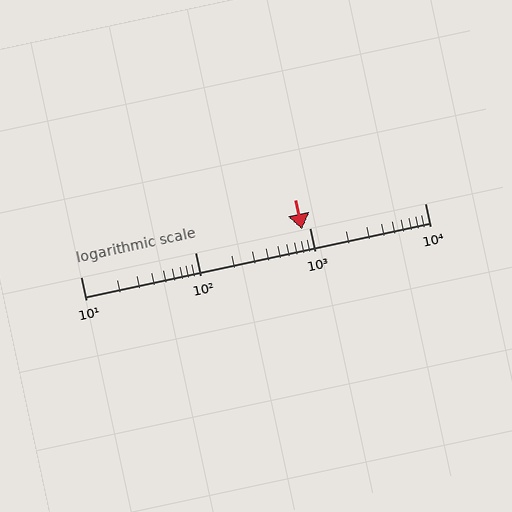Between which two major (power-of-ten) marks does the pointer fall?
The pointer is between 100 and 1000.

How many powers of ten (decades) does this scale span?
The scale spans 3 decades, from 10 to 10000.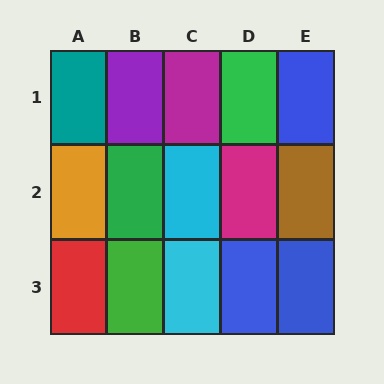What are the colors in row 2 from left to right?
Orange, green, cyan, magenta, brown.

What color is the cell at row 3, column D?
Blue.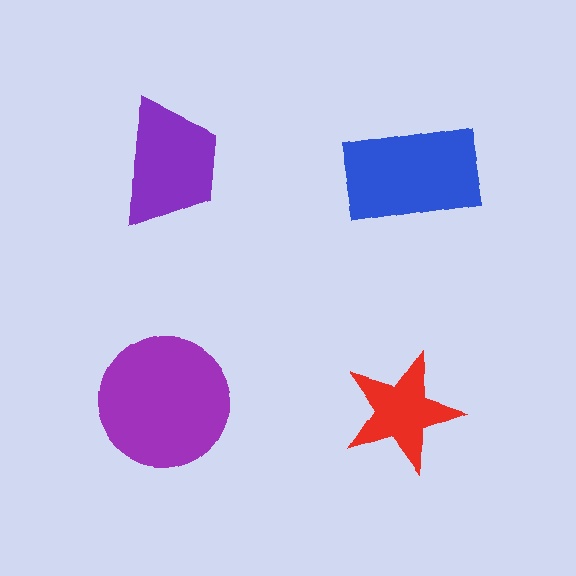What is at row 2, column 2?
A red star.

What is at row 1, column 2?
A blue rectangle.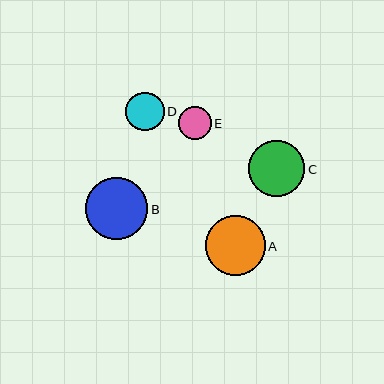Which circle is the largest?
Circle B is the largest with a size of approximately 62 pixels.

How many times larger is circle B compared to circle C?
Circle B is approximately 1.1 times the size of circle C.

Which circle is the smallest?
Circle E is the smallest with a size of approximately 32 pixels.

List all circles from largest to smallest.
From largest to smallest: B, A, C, D, E.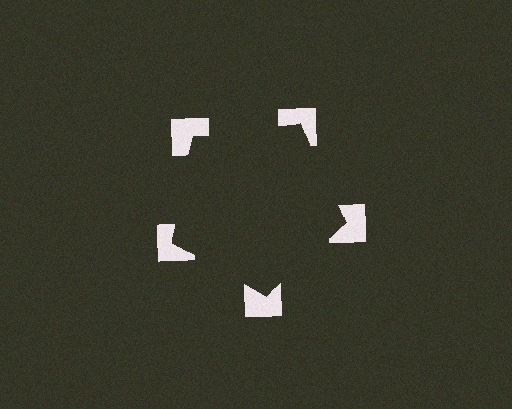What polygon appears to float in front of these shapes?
An illusory pentagon — its edges are inferred from the aligned wedge cuts in the notched squares, not physically drawn.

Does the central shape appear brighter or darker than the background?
It typically appears slightly darker than the background, even though no actual brightness change is drawn.